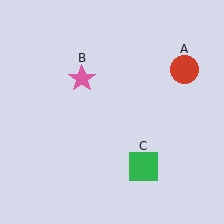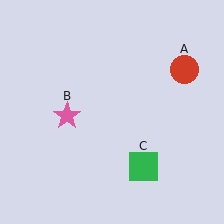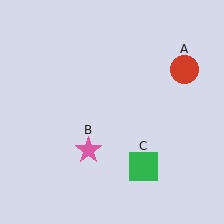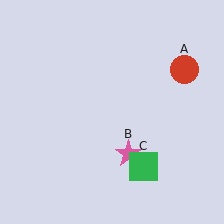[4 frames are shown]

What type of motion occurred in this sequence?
The pink star (object B) rotated counterclockwise around the center of the scene.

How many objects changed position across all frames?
1 object changed position: pink star (object B).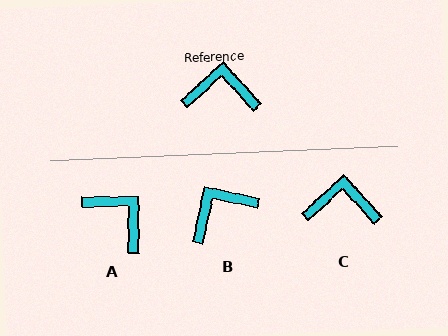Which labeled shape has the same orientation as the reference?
C.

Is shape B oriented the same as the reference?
No, it is off by about 36 degrees.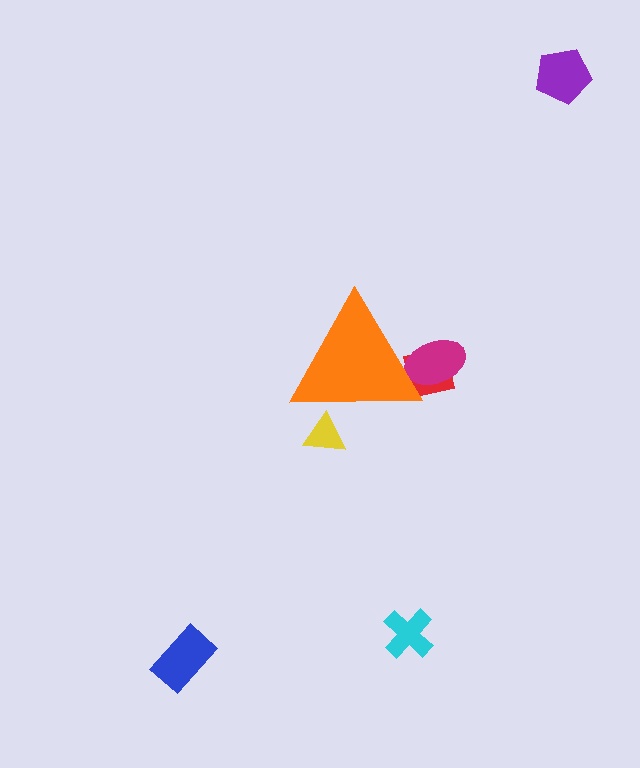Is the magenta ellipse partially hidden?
Yes, the magenta ellipse is partially hidden behind the orange triangle.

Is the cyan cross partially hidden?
No, the cyan cross is fully visible.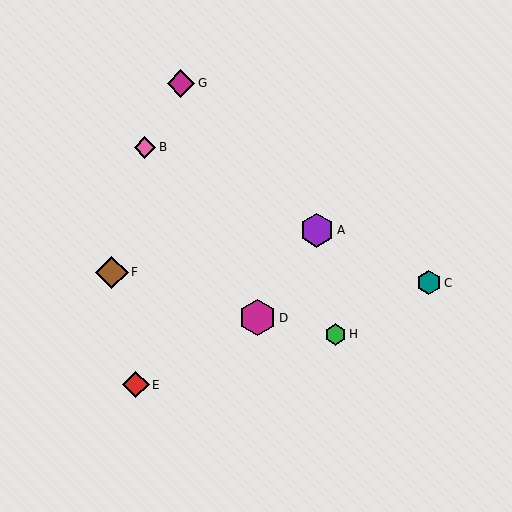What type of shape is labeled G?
Shape G is a magenta diamond.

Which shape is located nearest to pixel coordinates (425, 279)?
The teal hexagon (labeled C) at (429, 283) is nearest to that location.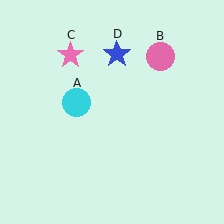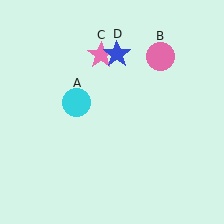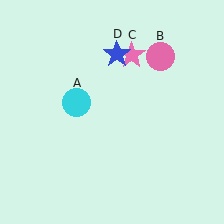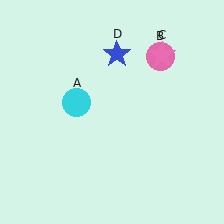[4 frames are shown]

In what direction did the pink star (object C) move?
The pink star (object C) moved right.